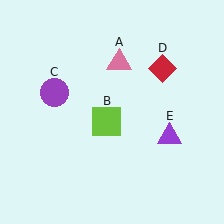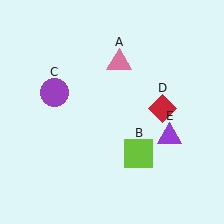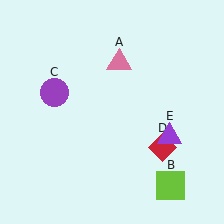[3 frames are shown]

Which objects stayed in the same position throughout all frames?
Pink triangle (object A) and purple circle (object C) and purple triangle (object E) remained stationary.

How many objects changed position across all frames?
2 objects changed position: lime square (object B), red diamond (object D).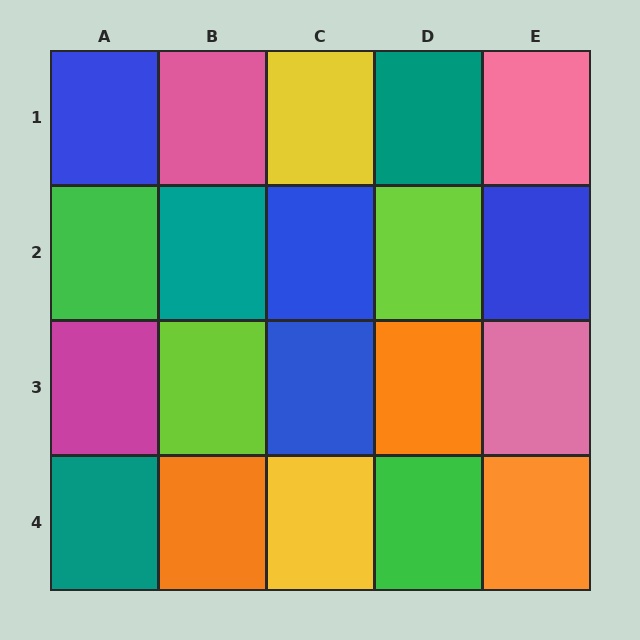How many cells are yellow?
2 cells are yellow.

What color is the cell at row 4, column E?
Orange.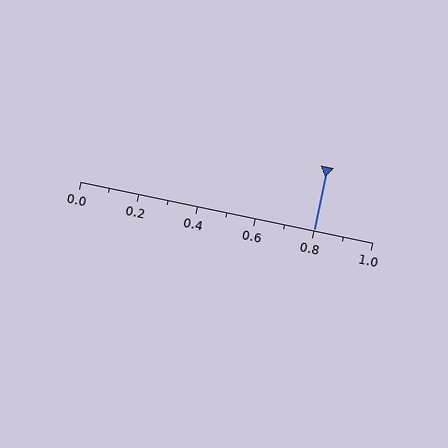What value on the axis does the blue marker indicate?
The marker indicates approximately 0.8.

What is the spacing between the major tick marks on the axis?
The major ticks are spaced 0.2 apart.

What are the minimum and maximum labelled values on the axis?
The axis runs from 0.0 to 1.0.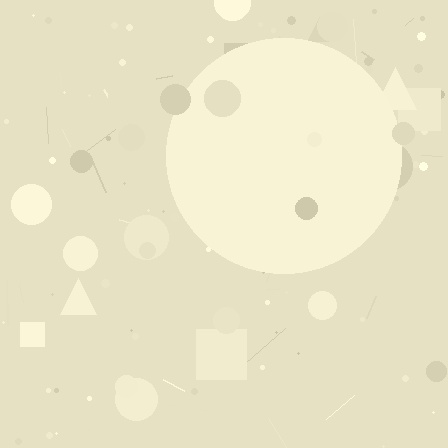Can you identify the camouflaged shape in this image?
The camouflaged shape is a circle.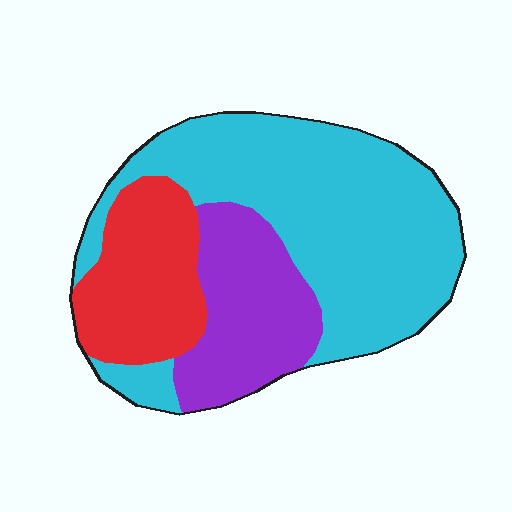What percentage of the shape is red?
Red takes up less than a quarter of the shape.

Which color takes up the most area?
Cyan, at roughly 55%.